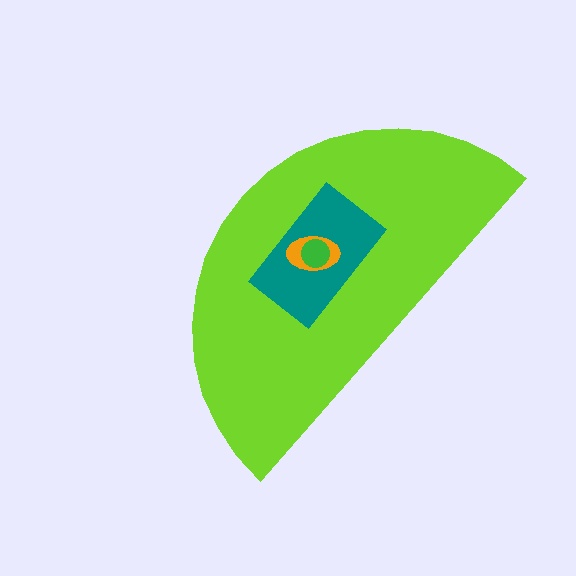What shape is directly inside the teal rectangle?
The orange ellipse.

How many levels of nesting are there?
4.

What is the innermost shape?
The green circle.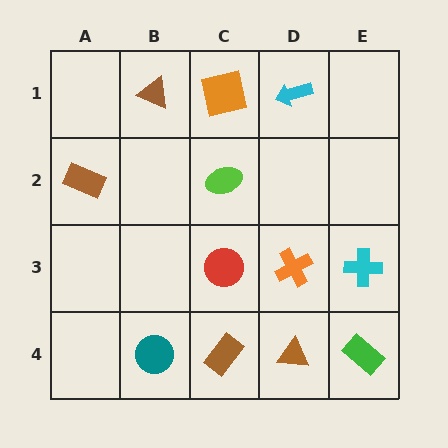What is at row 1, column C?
An orange square.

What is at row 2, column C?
A lime ellipse.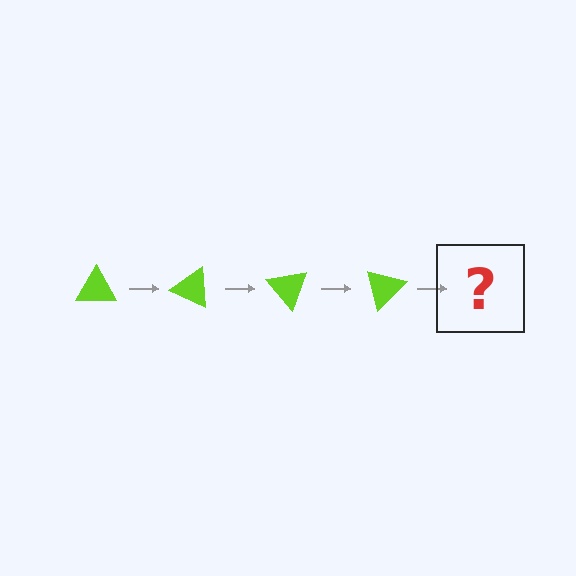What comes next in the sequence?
The next element should be a lime triangle rotated 100 degrees.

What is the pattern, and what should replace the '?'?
The pattern is that the triangle rotates 25 degrees each step. The '?' should be a lime triangle rotated 100 degrees.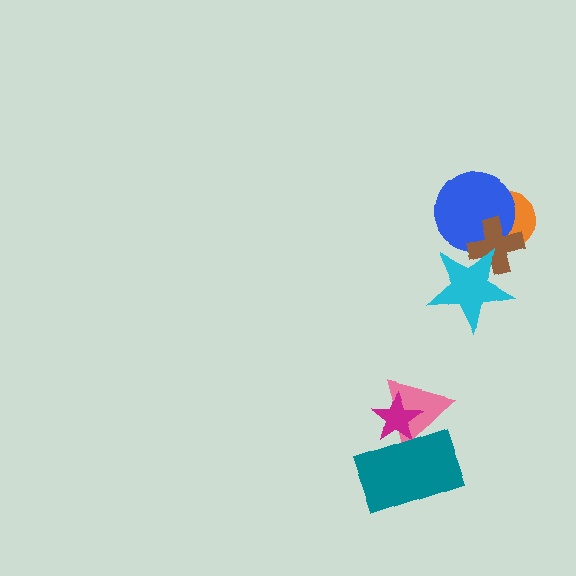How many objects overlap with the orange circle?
2 objects overlap with the orange circle.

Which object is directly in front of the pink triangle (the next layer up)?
The magenta star is directly in front of the pink triangle.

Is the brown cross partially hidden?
Yes, it is partially covered by another shape.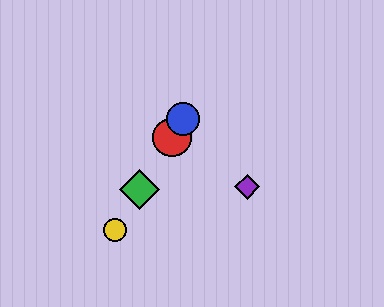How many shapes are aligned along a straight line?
4 shapes (the red circle, the blue circle, the green diamond, the yellow circle) are aligned along a straight line.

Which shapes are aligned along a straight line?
The red circle, the blue circle, the green diamond, the yellow circle are aligned along a straight line.